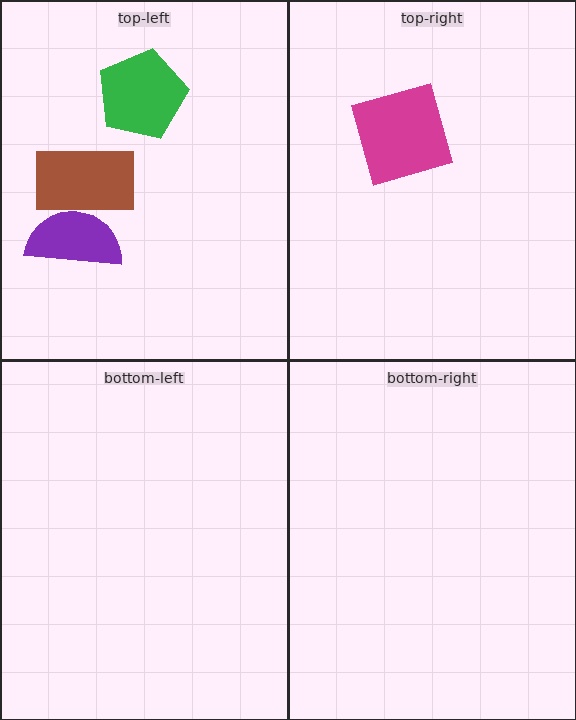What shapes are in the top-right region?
The magenta square.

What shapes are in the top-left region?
The green pentagon, the purple semicircle, the brown rectangle.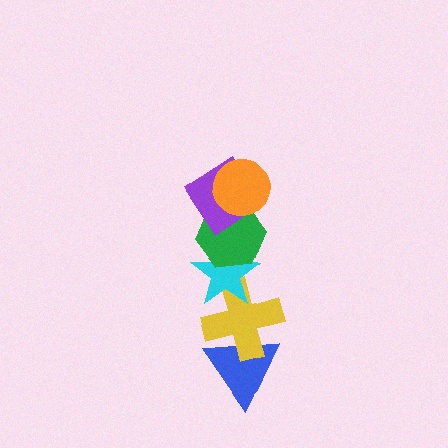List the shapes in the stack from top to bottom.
From top to bottom: the orange circle, the purple diamond, the green hexagon, the cyan star, the yellow cross, the blue triangle.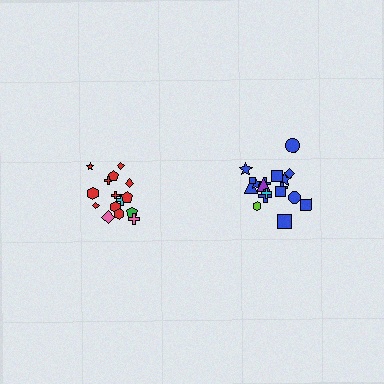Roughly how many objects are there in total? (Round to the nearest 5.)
Roughly 35 objects in total.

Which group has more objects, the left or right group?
The right group.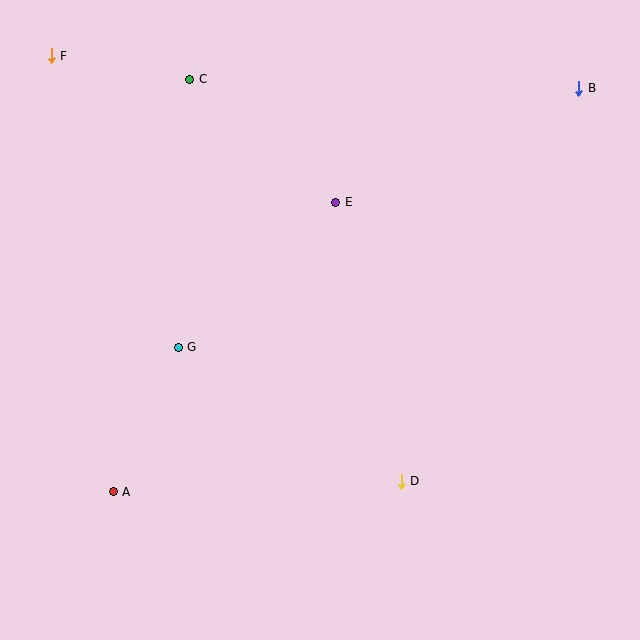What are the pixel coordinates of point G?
Point G is at (178, 347).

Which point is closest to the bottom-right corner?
Point D is closest to the bottom-right corner.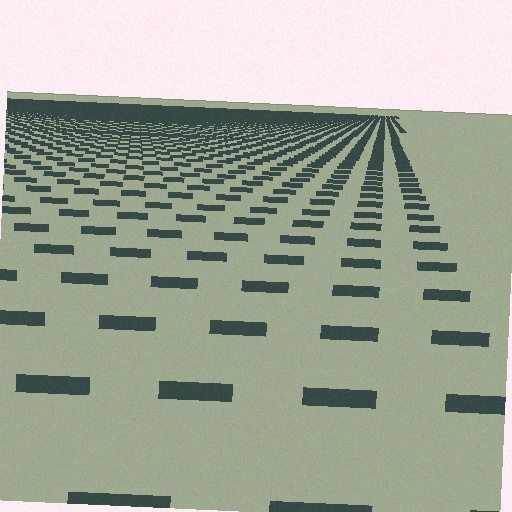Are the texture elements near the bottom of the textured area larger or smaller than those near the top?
Larger. Near the bottom, elements are closer to the viewer and appear at a bigger on-screen size.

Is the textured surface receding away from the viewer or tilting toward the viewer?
The surface is receding away from the viewer. Texture elements get smaller and denser toward the top.